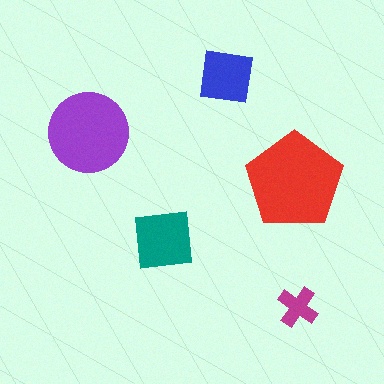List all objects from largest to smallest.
The red pentagon, the purple circle, the teal square, the blue square, the magenta cross.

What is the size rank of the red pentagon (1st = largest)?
1st.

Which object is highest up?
The blue square is topmost.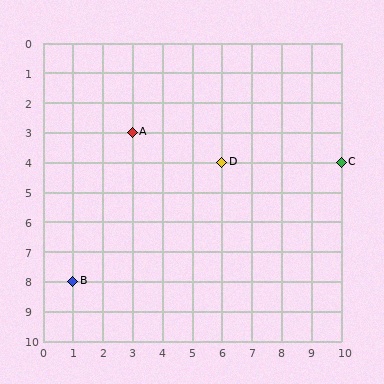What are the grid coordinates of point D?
Point D is at grid coordinates (6, 4).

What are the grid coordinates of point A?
Point A is at grid coordinates (3, 3).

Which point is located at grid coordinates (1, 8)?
Point B is at (1, 8).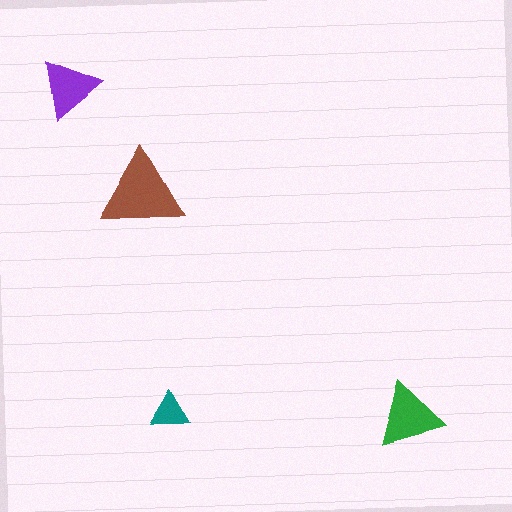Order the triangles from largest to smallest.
the brown one, the green one, the purple one, the teal one.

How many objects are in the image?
There are 4 objects in the image.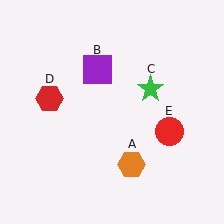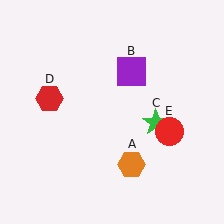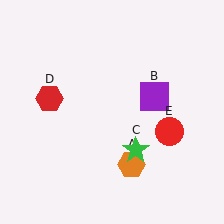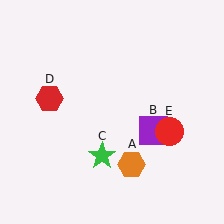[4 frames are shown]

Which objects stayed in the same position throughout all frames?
Orange hexagon (object A) and red hexagon (object D) and red circle (object E) remained stationary.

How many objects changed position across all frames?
2 objects changed position: purple square (object B), green star (object C).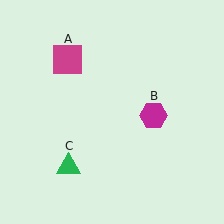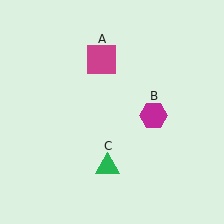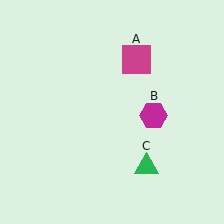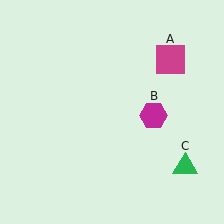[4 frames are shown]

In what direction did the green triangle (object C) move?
The green triangle (object C) moved right.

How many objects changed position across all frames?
2 objects changed position: magenta square (object A), green triangle (object C).